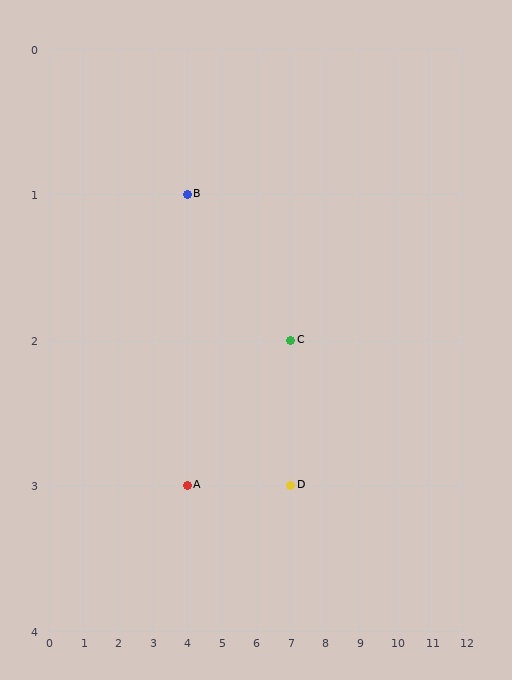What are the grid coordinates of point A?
Point A is at grid coordinates (4, 3).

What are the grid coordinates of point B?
Point B is at grid coordinates (4, 1).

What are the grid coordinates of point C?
Point C is at grid coordinates (7, 2).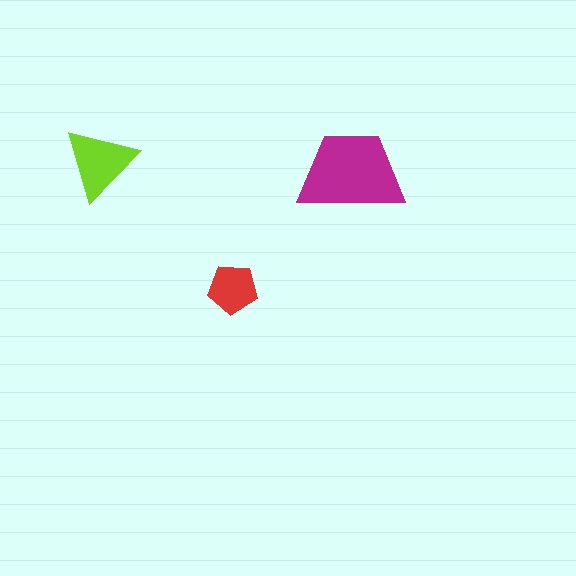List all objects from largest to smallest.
The magenta trapezoid, the lime triangle, the red pentagon.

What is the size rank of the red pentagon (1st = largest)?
3rd.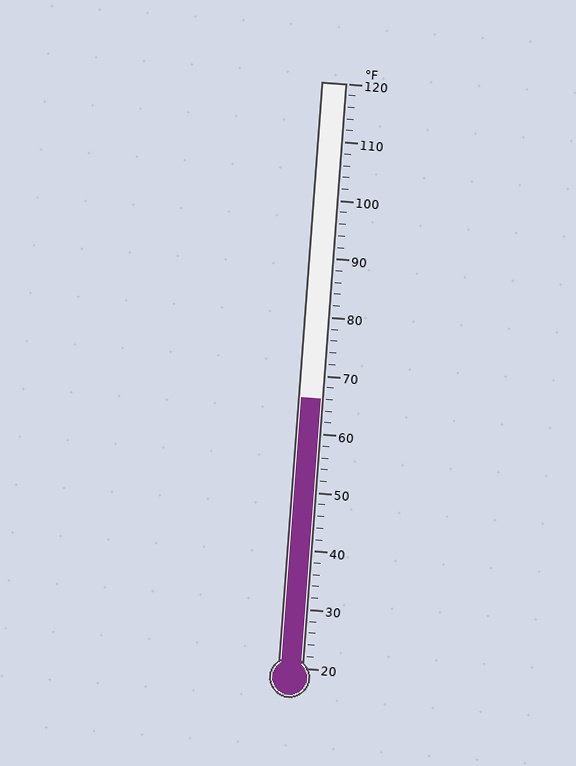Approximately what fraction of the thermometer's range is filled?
The thermometer is filled to approximately 45% of its range.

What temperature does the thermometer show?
The thermometer shows approximately 66°F.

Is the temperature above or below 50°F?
The temperature is above 50°F.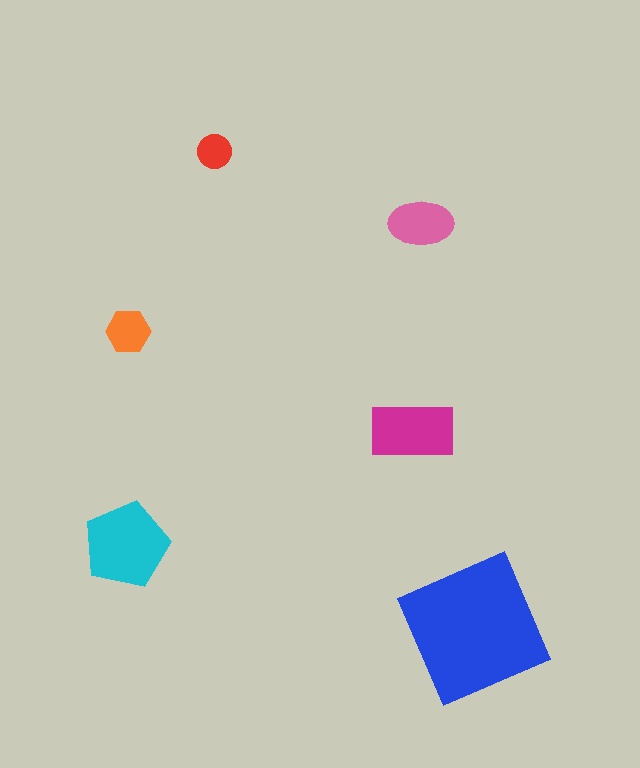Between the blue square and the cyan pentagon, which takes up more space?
The blue square.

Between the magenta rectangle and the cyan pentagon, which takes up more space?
The cyan pentagon.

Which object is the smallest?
The red circle.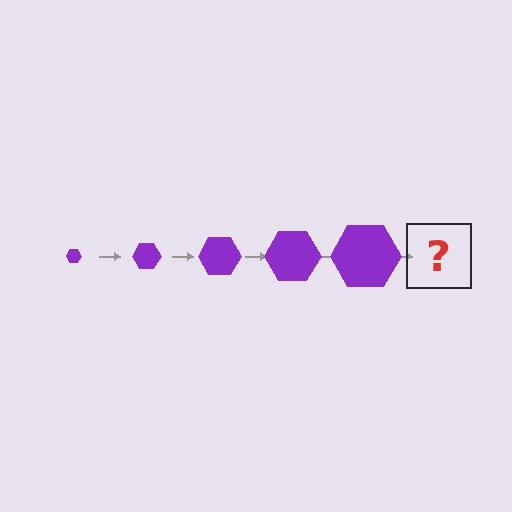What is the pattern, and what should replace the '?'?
The pattern is that the hexagon gets progressively larger each step. The '?' should be a purple hexagon, larger than the previous one.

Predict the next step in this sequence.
The next step is a purple hexagon, larger than the previous one.